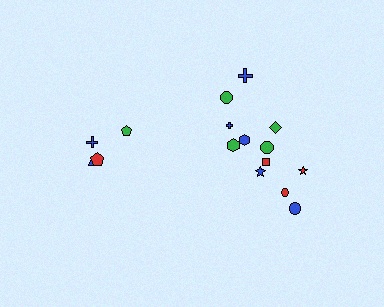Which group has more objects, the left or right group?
The right group.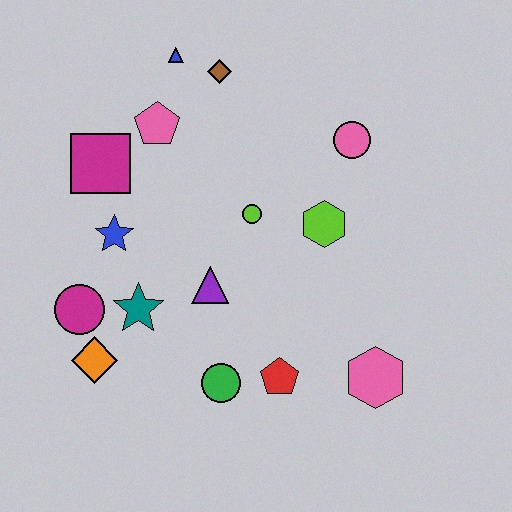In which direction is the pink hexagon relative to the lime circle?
The pink hexagon is below the lime circle.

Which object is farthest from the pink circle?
The orange diamond is farthest from the pink circle.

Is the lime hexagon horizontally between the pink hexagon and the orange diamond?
Yes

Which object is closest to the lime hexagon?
The lime circle is closest to the lime hexagon.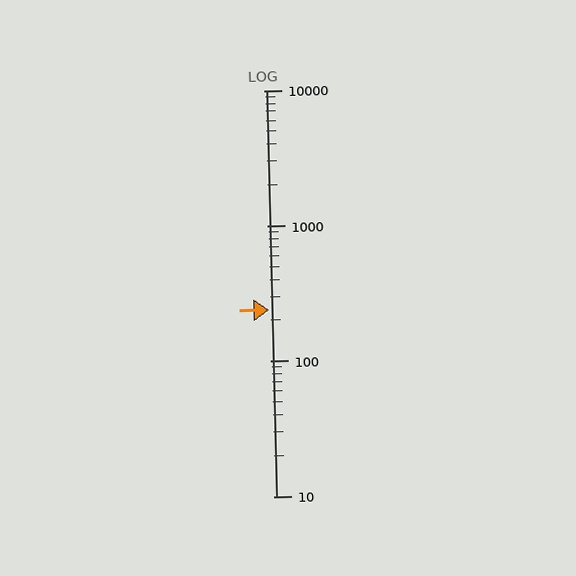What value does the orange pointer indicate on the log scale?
The pointer indicates approximately 240.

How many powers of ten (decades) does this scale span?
The scale spans 3 decades, from 10 to 10000.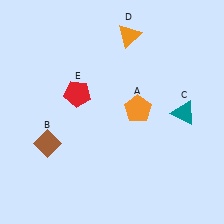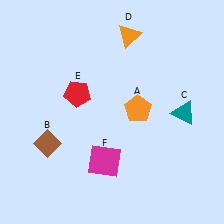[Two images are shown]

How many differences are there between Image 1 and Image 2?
There is 1 difference between the two images.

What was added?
A magenta square (F) was added in Image 2.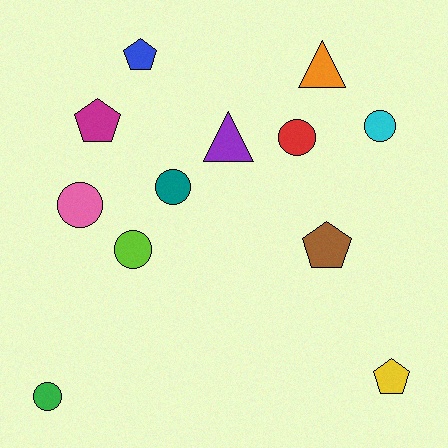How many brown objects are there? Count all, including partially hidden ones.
There is 1 brown object.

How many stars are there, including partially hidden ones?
There are no stars.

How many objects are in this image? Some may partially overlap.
There are 12 objects.